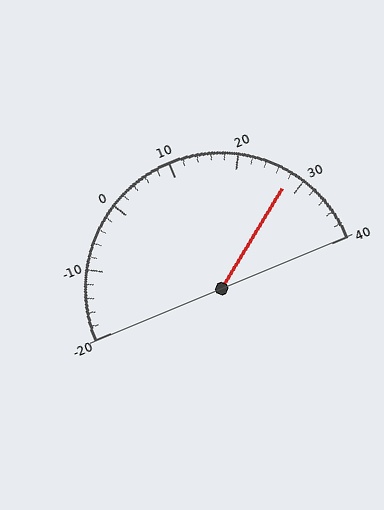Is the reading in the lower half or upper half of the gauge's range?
The reading is in the upper half of the range (-20 to 40).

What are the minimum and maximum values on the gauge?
The gauge ranges from -20 to 40.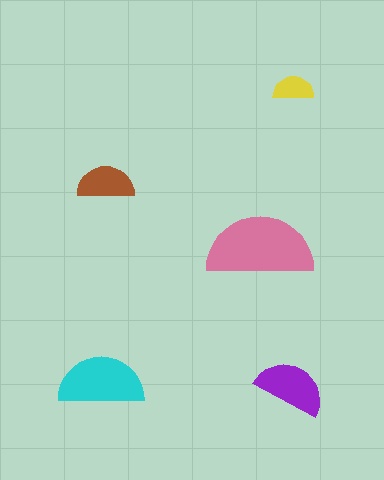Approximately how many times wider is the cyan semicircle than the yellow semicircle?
About 2 times wider.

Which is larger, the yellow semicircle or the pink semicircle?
The pink one.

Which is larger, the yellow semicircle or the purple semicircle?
The purple one.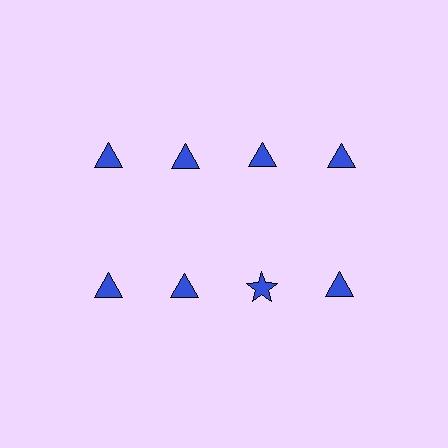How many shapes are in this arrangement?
There are 8 shapes arranged in a grid pattern.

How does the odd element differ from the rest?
It has a different shape: star instead of triangle.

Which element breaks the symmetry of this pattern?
The blue star in the second row, center column breaks the symmetry. All other shapes are blue triangles.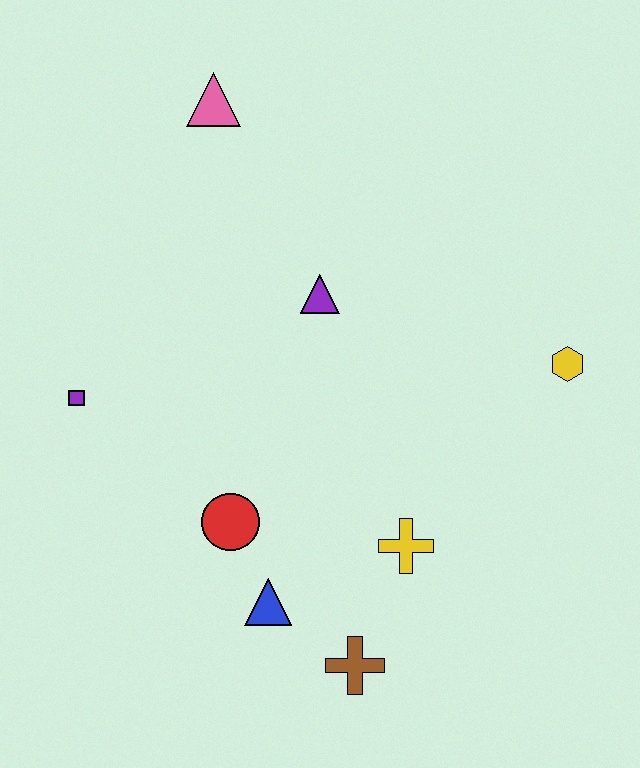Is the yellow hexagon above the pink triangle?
No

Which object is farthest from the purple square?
The yellow hexagon is farthest from the purple square.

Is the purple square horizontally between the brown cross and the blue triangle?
No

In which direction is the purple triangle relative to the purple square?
The purple triangle is to the right of the purple square.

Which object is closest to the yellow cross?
The brown cross is closest to the yellow cross.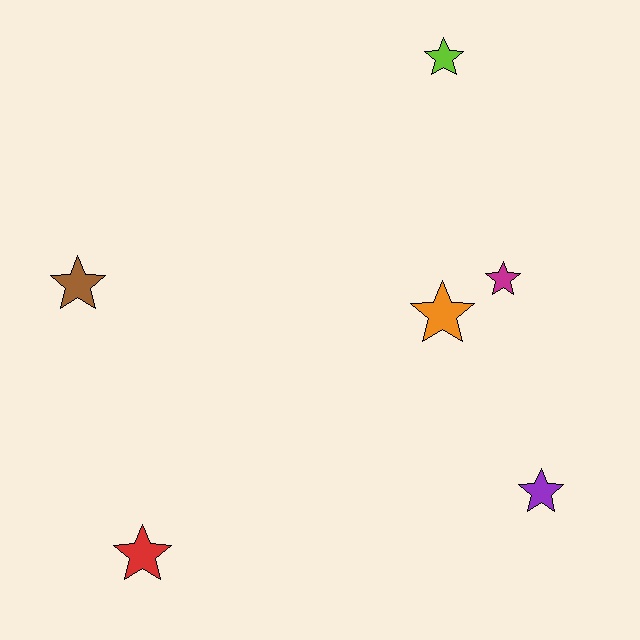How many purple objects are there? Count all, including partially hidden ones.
There is 1 purple object.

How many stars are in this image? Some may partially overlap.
There are 6 stars.